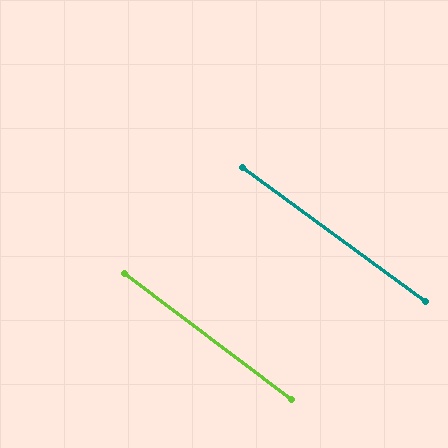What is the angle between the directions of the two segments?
Approximately 1 degree.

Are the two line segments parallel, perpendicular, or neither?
Parallel — their directions differ by only 0.8°.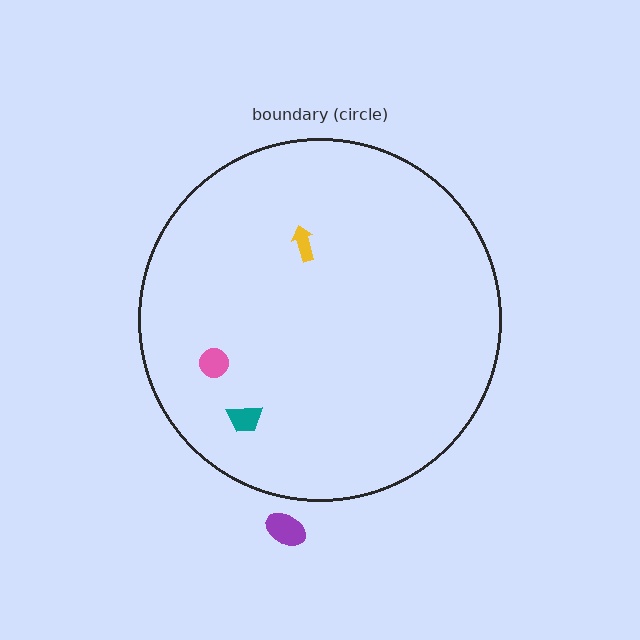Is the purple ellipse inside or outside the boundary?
Outside.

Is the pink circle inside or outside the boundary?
Inside.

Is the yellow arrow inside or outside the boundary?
Inside.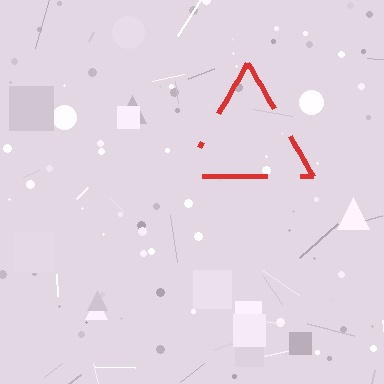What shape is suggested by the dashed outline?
The dashed outline suggests a triangle.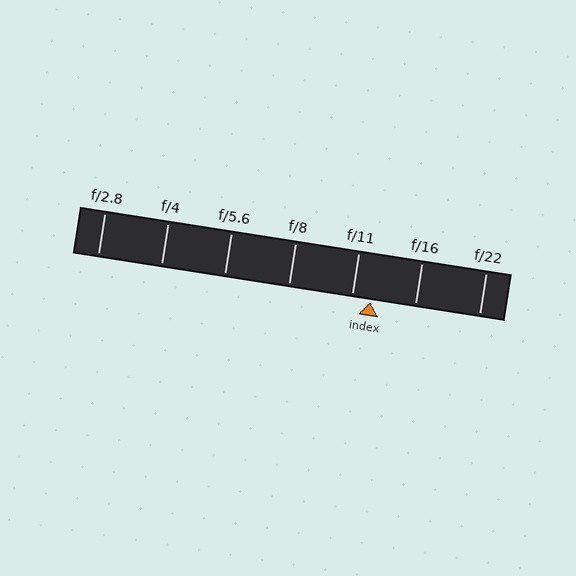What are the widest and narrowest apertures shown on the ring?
The widest aperture shown is f/2.8 and the narrowest is f/22.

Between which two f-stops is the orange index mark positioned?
The index mark is between f/11 and f/16.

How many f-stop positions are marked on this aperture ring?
There are 7 f-stop positions marked.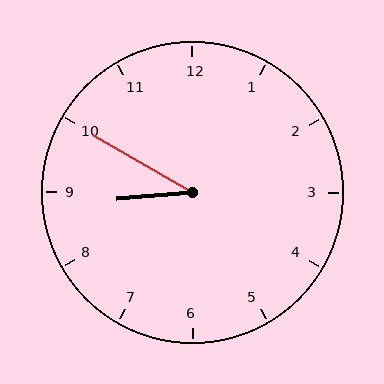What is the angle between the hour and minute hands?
Approximately 35 degrees.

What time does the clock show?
8:50.